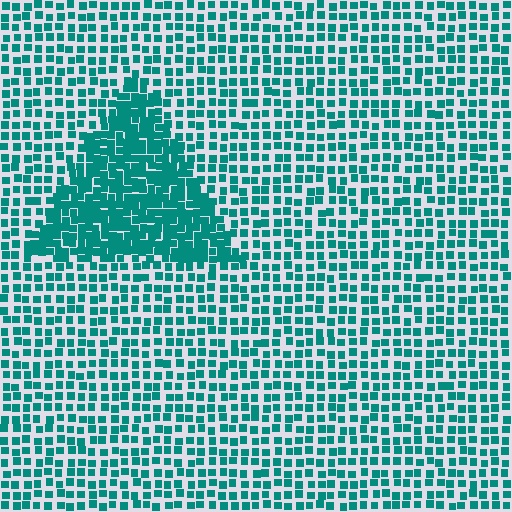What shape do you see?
I see a triangle.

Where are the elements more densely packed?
The elements are more densely packed inside the triangle boundary.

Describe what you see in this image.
The image contains small teal elements arranged at two different densities. A triangle-shaped region is visible where the elements are more densely packed than the surrounding area.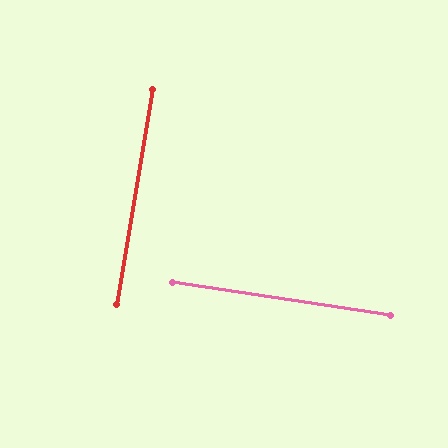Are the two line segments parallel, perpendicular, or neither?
Perpendicular — they meet at approximately 89°.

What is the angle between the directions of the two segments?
Approximately 89 degrees.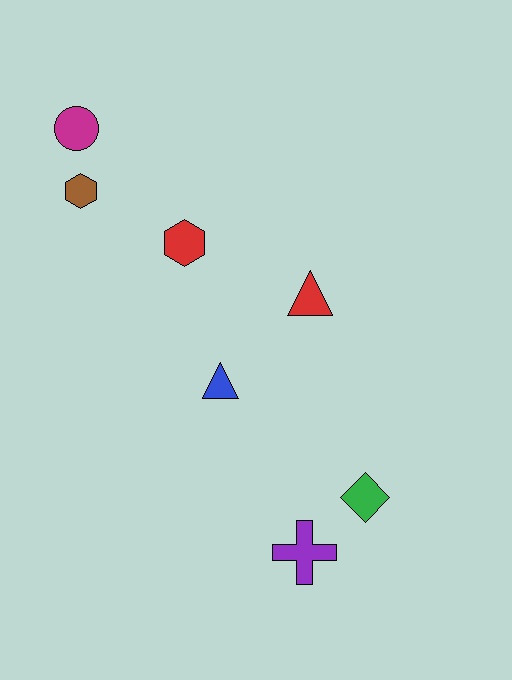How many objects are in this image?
There are 7 objects.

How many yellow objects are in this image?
There are no yellow objects.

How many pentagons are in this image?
There are no pentagons.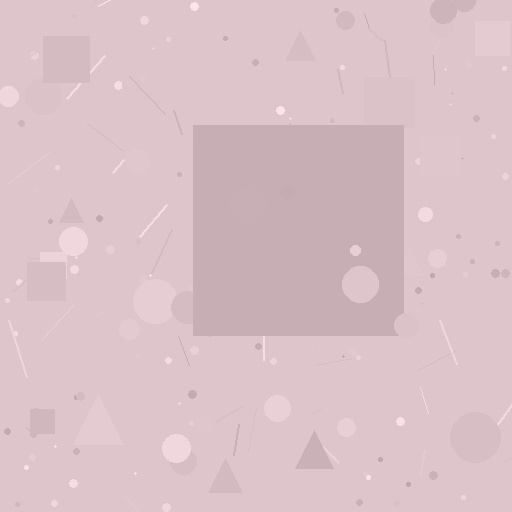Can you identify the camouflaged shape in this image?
The camouflaged shape is a square.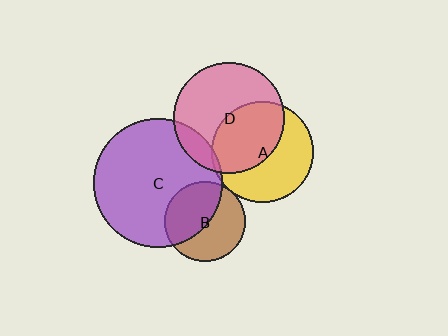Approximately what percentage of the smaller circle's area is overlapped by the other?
Approximately 50%.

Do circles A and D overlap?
Yes.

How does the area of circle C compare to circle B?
Approximately 2.6 times.